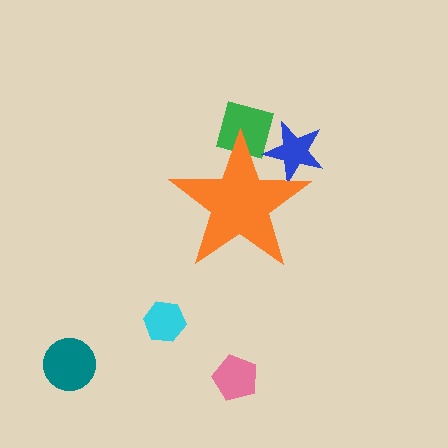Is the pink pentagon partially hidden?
No, the pink pentagon is fully visible.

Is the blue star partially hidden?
Yes, the blue star is partially hidden behind the orange star.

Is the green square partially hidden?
Yes, the green square is partially hidden behind the orange star.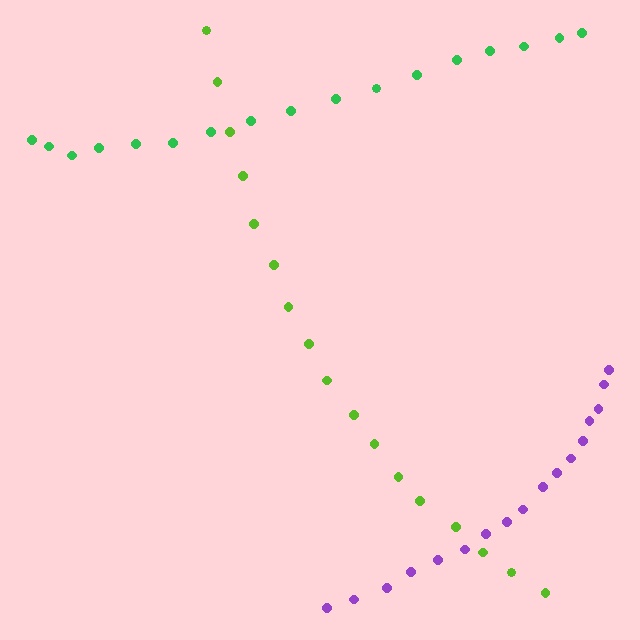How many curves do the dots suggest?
There are 3 distinct paths.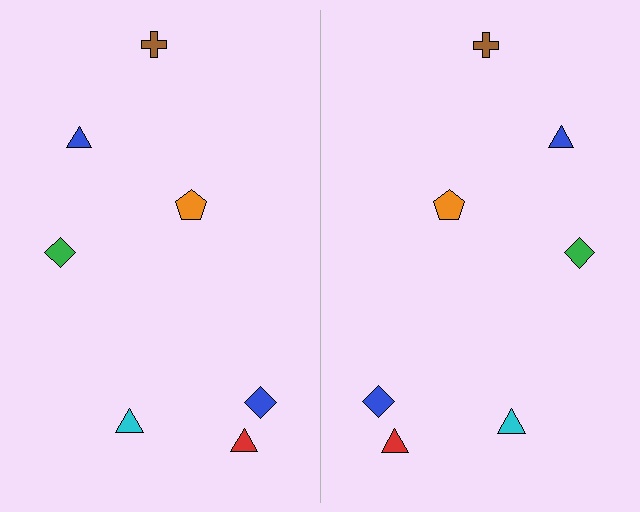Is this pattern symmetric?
Yes, this pattern has bilateral (reflection) symmetry.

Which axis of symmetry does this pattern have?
The pattern has a vertical axis of symmetry running through the center of the image.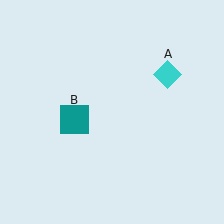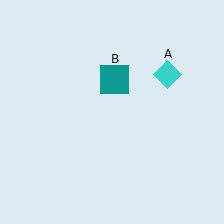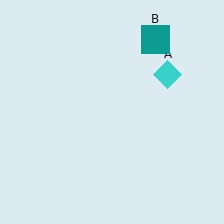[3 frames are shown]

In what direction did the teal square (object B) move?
The teal square (object B) moved up and to the right.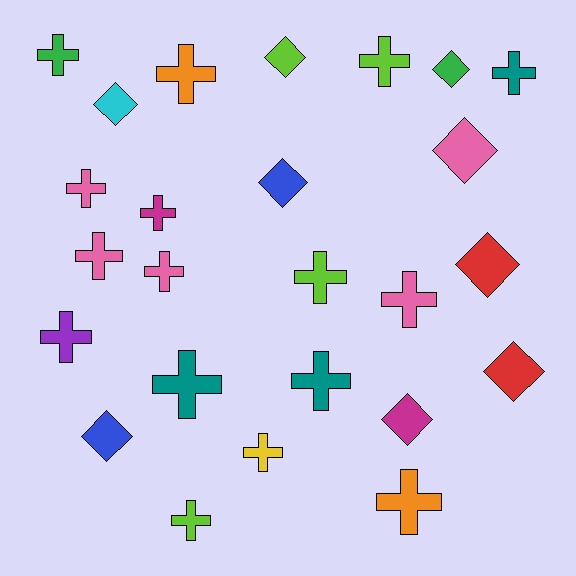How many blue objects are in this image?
There are 2 blue objects.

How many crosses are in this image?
There are 16 crosses.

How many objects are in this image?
There are 25 objects.